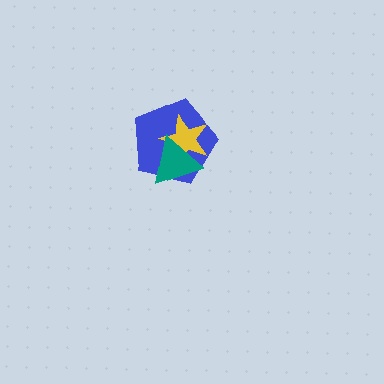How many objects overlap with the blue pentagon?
2 objects overlap with the blue pentagon.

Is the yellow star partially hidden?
Yes, it is partially covered by another shape.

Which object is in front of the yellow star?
The teal triangle is in front of the yellow star.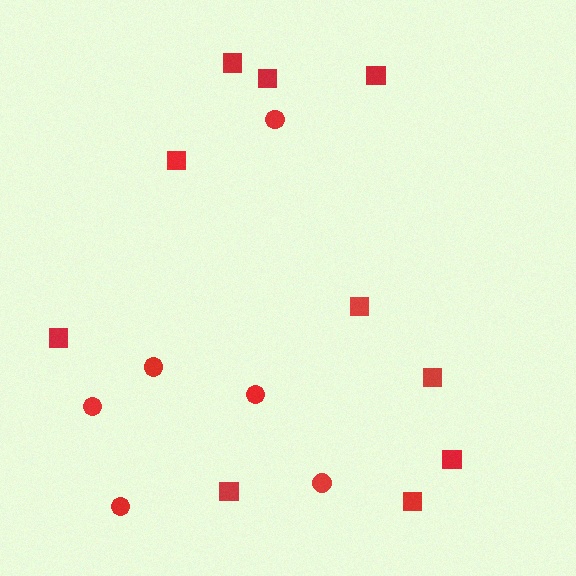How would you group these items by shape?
There are 2 groups: one group of circles (6) and one group of squares (10).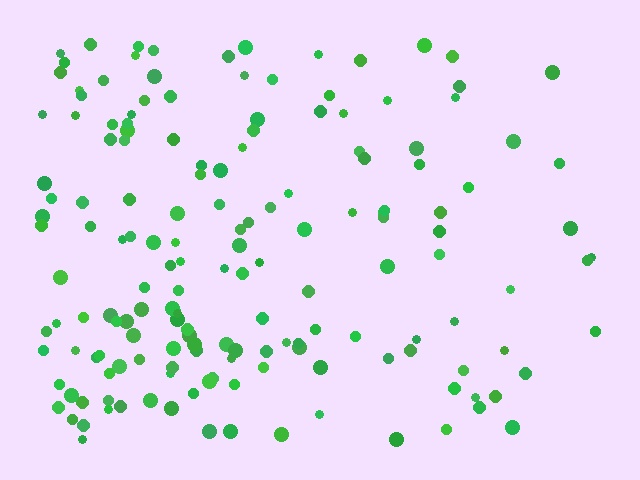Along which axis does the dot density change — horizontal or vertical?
Horizontal.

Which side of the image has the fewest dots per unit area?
The right.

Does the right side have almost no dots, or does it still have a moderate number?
Still a moderate number, just noticeably fewer than the left.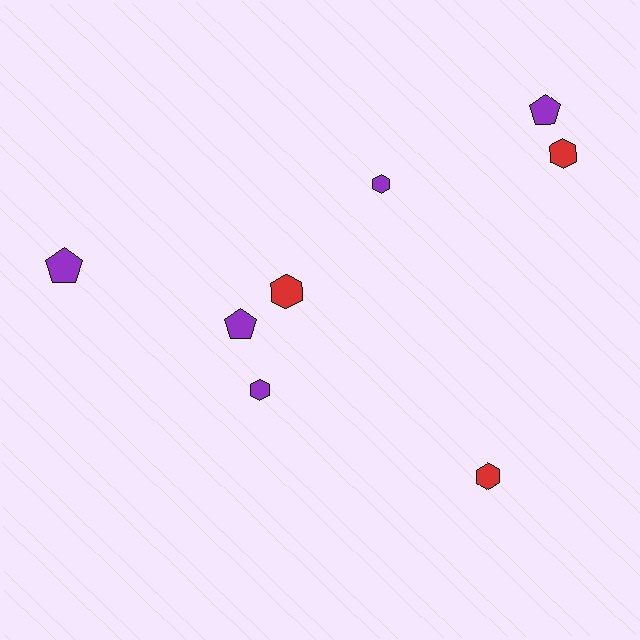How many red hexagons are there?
There are 3 red hexagons.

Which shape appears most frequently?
Hexagon, with 5 objects.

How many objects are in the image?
There are 8 objects.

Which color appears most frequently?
Purple, with 5 objects.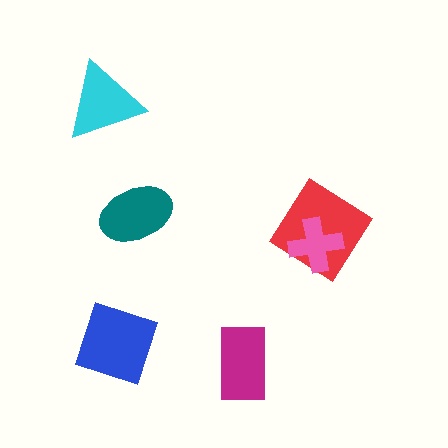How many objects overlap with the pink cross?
1 object overlaps with the pink cross.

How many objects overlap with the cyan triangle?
0 objects overlap with the cyan triangle.